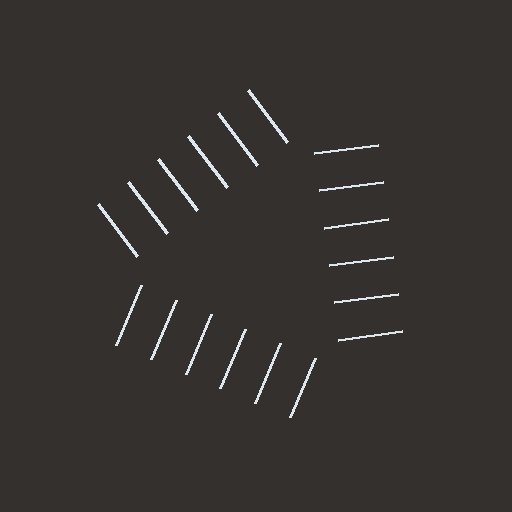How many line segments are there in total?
18 — 6 along each of the 3 edges.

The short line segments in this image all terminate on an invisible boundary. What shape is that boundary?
An illusory triangle — the line segments terminate on its edges but no continuous stroke is drawn.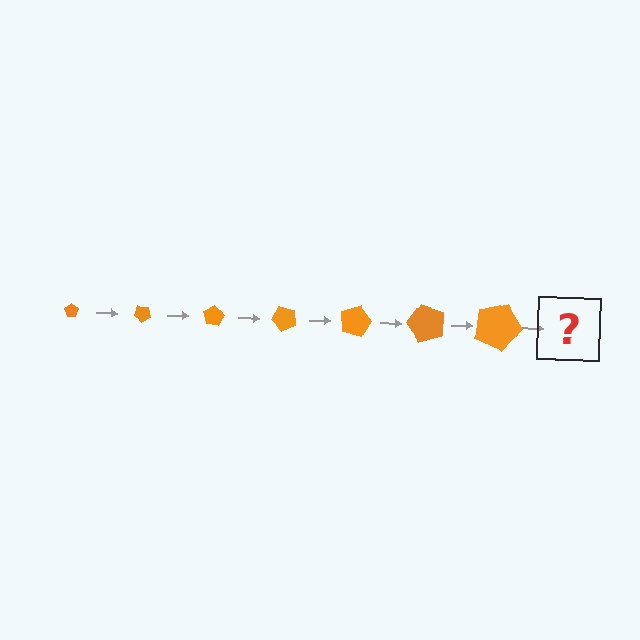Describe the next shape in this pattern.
It should be a pentagon, larger than the previous one and rotated 280 degrees from the start.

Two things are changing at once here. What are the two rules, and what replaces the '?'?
The two rules are that the pentagon grows larger each step and it rotates 40 degrees each step. The '?' should be a pentagon, larger than the previous one and rotated 280 degrees from the start.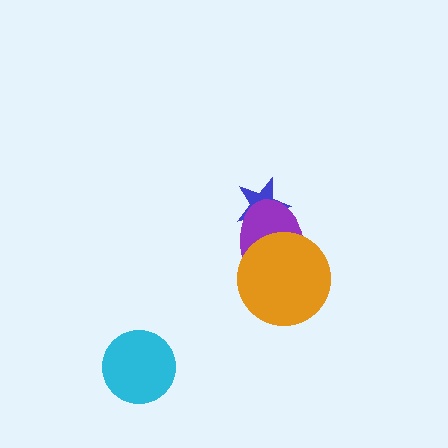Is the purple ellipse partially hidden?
Yes, it is partially covered by another shape.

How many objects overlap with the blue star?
1 object overlaps with the blue star.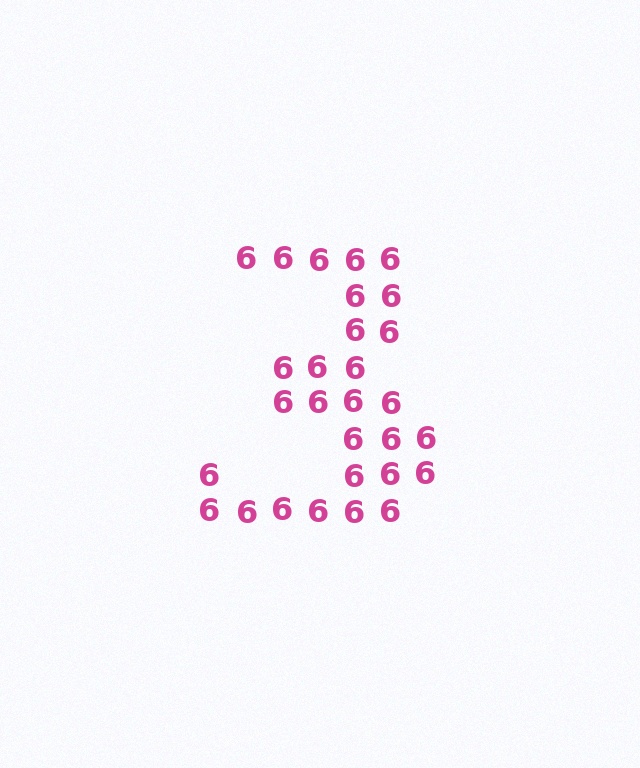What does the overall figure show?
The overall figure shows the digit 3.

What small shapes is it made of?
It is made of small digit 6's.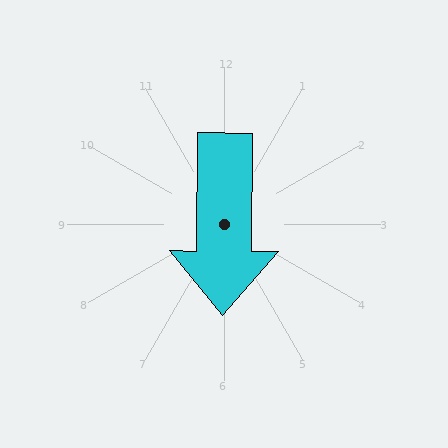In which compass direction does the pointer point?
South.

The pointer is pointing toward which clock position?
Roughly 6 o'clock.